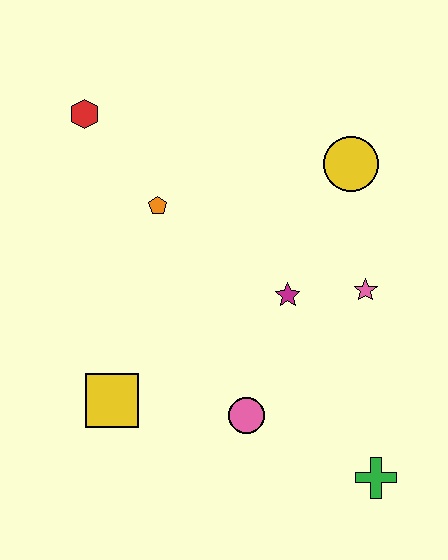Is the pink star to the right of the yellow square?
Yes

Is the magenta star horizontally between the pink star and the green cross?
No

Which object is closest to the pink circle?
The magenta star is closest to the pink circle.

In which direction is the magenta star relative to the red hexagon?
The magenta star is to the right of the red hexagon.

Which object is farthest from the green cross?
The red hexagon is farthest from the green cross.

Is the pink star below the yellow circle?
Yes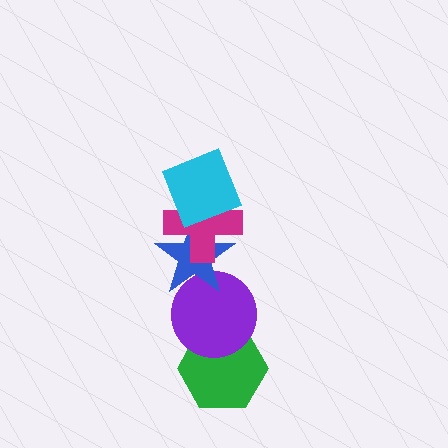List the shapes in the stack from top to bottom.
From top to bottom: the cyan square, the magenta cross, the blue star, the purple circle, the green hexagon.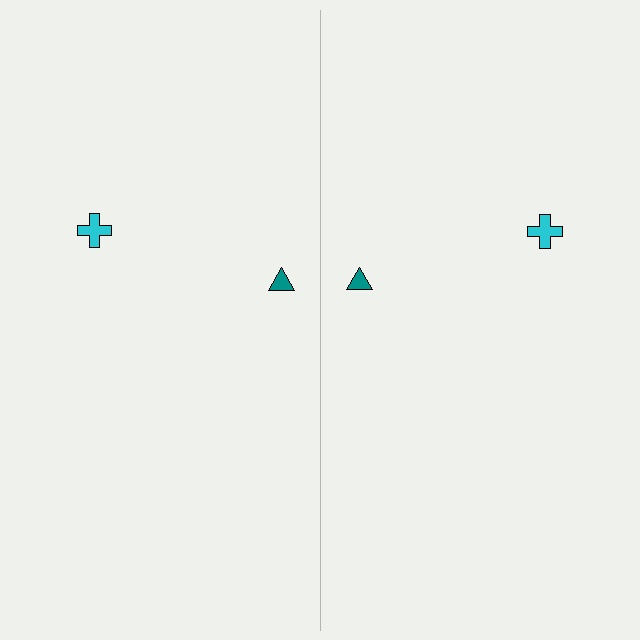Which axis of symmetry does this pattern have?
The pattern has a vertical axis of symmetry running through the center of the image.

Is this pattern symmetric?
Yes, this pattern has bilateral (reflection) symmetry.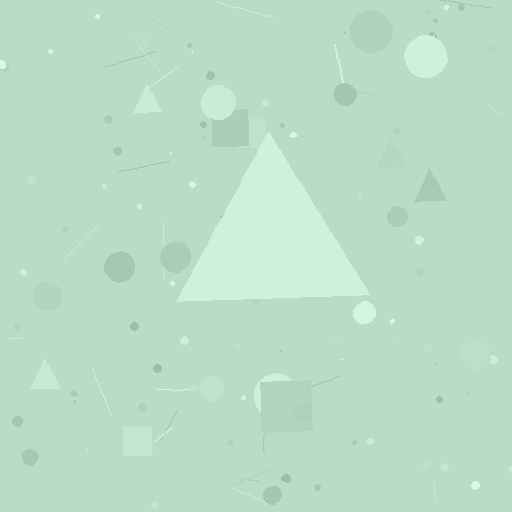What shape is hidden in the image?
A triangle is hidden in the image.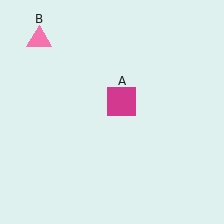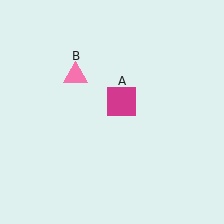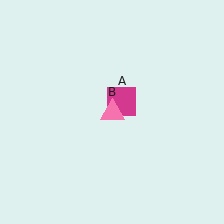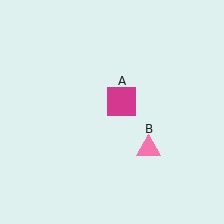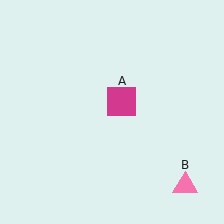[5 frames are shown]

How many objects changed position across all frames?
1 object changed position: pink triangle (object B).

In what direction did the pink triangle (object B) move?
The pink triangle (object B) moved down and to the right.